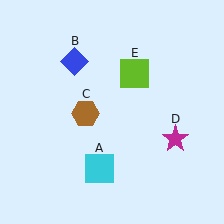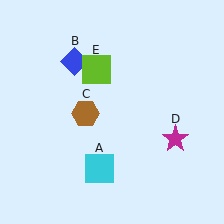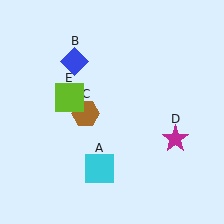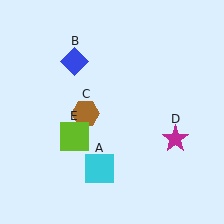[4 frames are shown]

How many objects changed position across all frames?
1 object changed position: lime square (object E).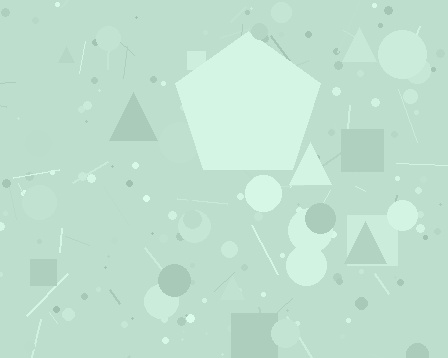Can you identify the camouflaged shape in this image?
The camouflaged shape is a pentagon.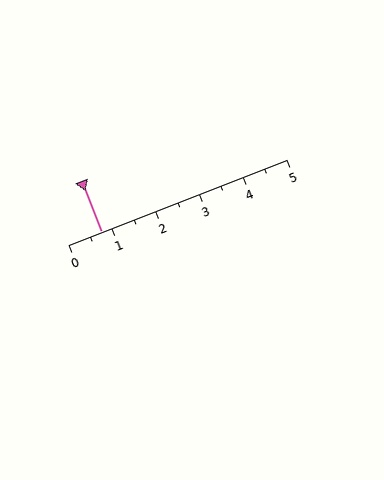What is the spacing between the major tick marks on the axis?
The major ticks are spaced 1 apart.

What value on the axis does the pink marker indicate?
The marker indicates approximately 0.8.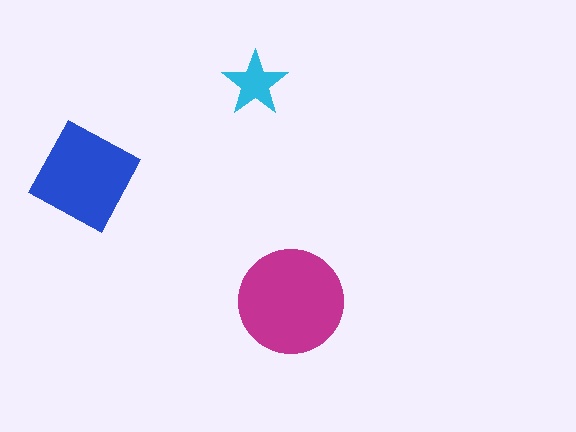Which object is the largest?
The magenta circle.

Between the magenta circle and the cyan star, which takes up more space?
The magenta circle.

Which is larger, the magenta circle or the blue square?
The magenta circle.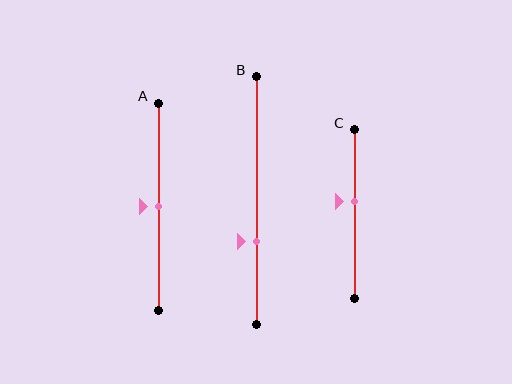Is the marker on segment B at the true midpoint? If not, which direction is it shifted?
No, the marker on segment B is shifted downward by about 17% of the segment length.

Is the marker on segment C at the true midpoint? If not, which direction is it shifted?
No, the marker on segment C is shifted upward by about 8% of the segment length.